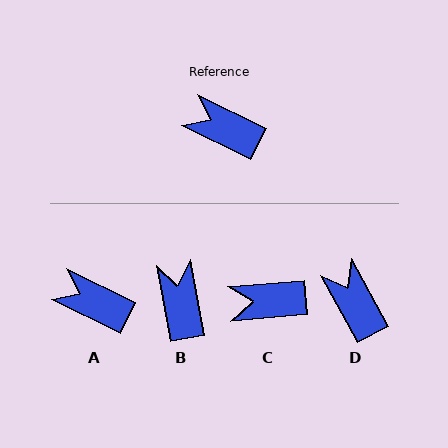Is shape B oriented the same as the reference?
No, it is off by about 53 degrees.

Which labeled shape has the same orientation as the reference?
A.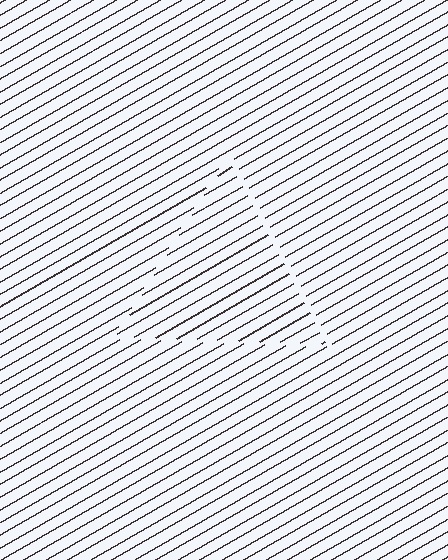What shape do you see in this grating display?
An illusory triangle. The interior of the shape contains the same grating, shifted by half a period — the contour is defined by the phase discontinuity where line-ends from the inner and outer gratings abut.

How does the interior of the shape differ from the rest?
The interior of the shape contains the same grating, shifted by half a period — the contour is defined by the phase discontinuity where line-ends from the inner and outer gratings abut.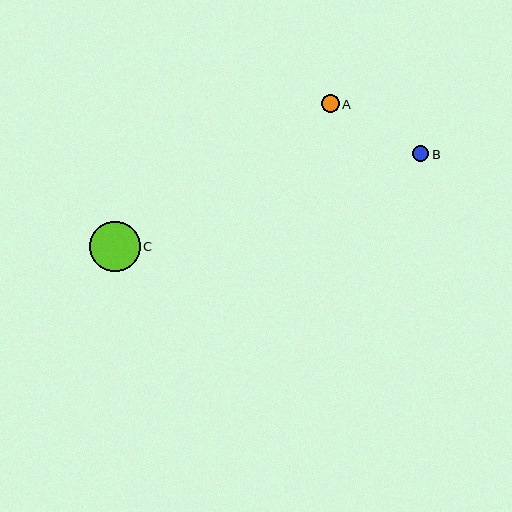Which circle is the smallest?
Circle B is the smallest with a size of approximately 16 pixels.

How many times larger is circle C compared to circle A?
Circle C is approximately 2.8 times the size of circle A.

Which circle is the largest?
Circle C is the largest with a size of approximately 50 pixels.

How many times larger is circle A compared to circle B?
Circle A is approximately 1.1 times the size of circle B.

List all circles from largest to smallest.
From largest to smallest: C, A, B.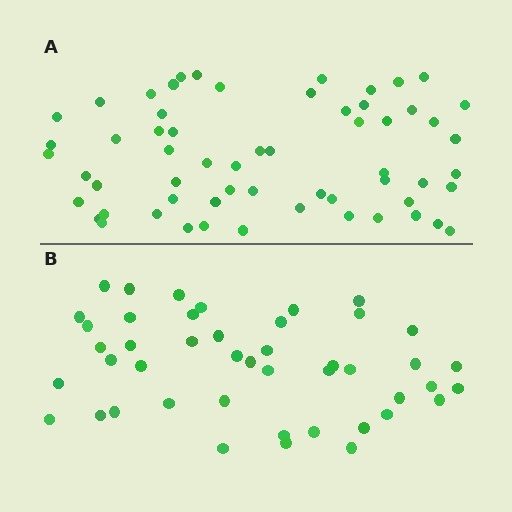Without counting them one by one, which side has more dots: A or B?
Region A (the top region) has more dots.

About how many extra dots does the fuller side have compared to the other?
Region A has approximately 15 more dots than region B.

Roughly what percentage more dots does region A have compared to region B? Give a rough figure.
About 35% more.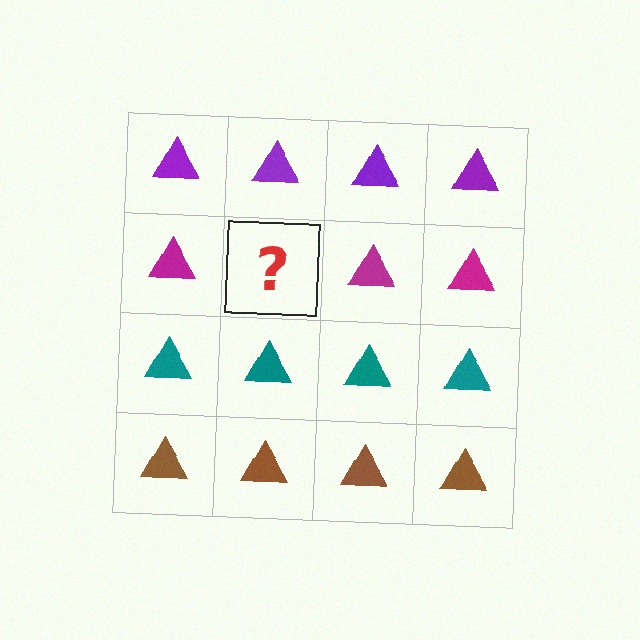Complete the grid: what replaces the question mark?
The question mark should be replaced with a magenta triangle.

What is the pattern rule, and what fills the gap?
The rule is that each row has a consistent color. The gap should be filled with a magenta triangle.